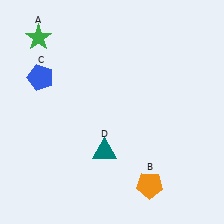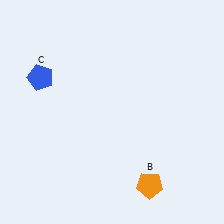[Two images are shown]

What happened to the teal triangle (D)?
The teal triangle (D) was removed in Image 2. It was in the bottom-left area of Image 1.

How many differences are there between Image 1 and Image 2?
There are 2 differences between the two images.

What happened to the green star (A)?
The green star (A) was removed in Image 2. It was in the top-left area of Image 1.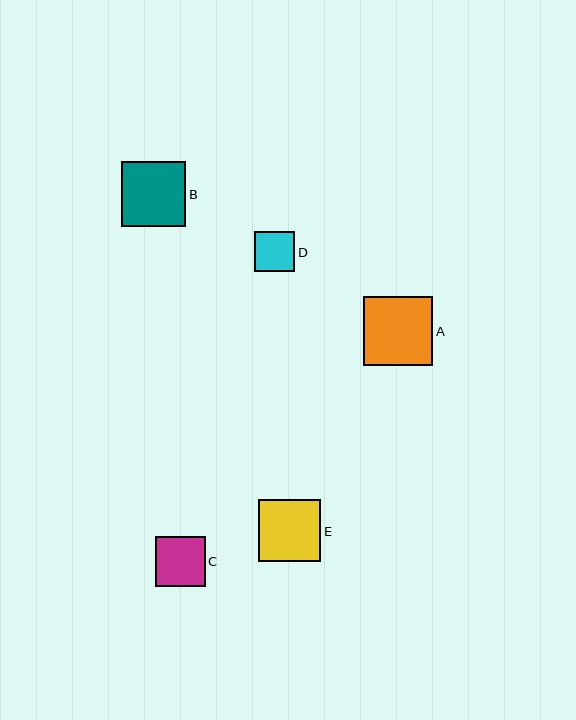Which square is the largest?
Square A is the largest with a size of approximately 69 pixels.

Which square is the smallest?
Square D is the smallest with a size of approximately 40 pixels.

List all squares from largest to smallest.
From largest to smallest: A, B, E, C, D.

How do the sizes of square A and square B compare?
Square A and square B are approximately the same size.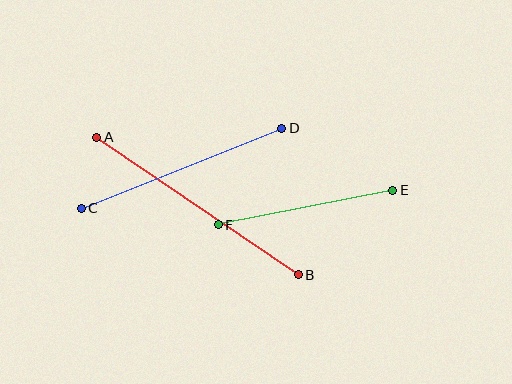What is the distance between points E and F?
The distance is approximately 178 pixels.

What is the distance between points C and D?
The distance is approximately 216 pixels.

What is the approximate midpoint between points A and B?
The midpoint is at approximately (198, 206) pixels.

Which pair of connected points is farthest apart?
Points A and B are farthest apart.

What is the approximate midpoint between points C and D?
The midpoint is at approximately (181, 168) pixels.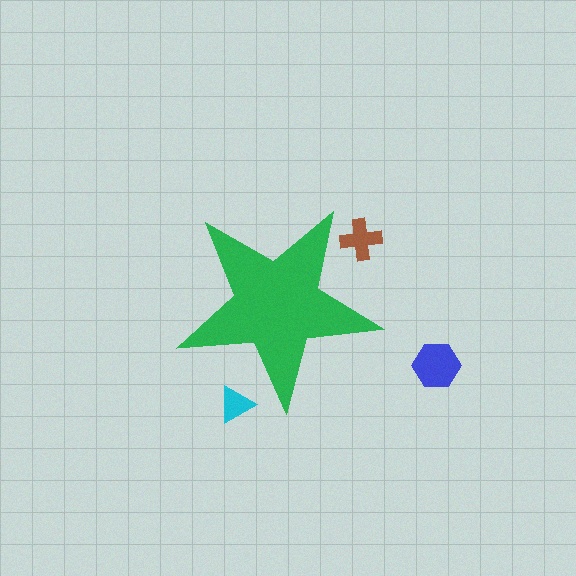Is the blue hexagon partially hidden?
No, the blue hexagon is fully visible.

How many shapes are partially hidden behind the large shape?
2 shapes are partially hidden.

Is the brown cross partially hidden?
Yes, the brown cross is partially hidden behind the green star.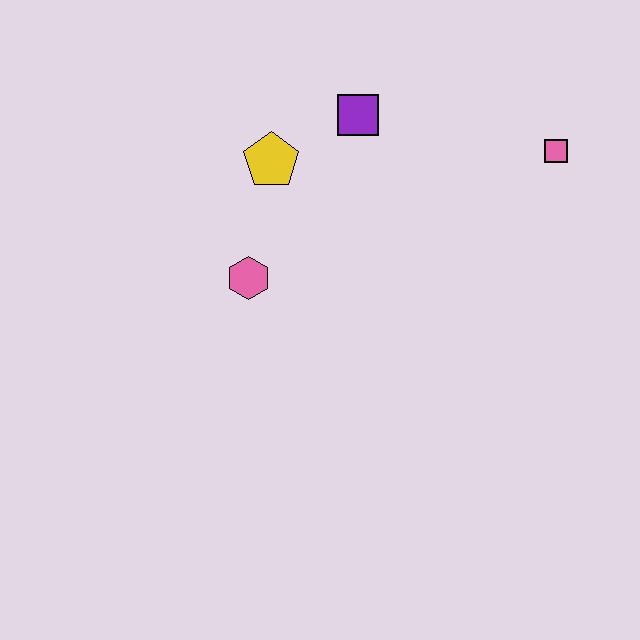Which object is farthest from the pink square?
The pink hexagon is farthest from the pink square.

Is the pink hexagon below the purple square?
Yes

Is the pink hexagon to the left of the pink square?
Yes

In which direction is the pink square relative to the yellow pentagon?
The pink square is to the right of the yellow pentagon.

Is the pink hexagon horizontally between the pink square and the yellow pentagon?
No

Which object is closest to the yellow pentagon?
The purple square is closest to the yellow pentagon.